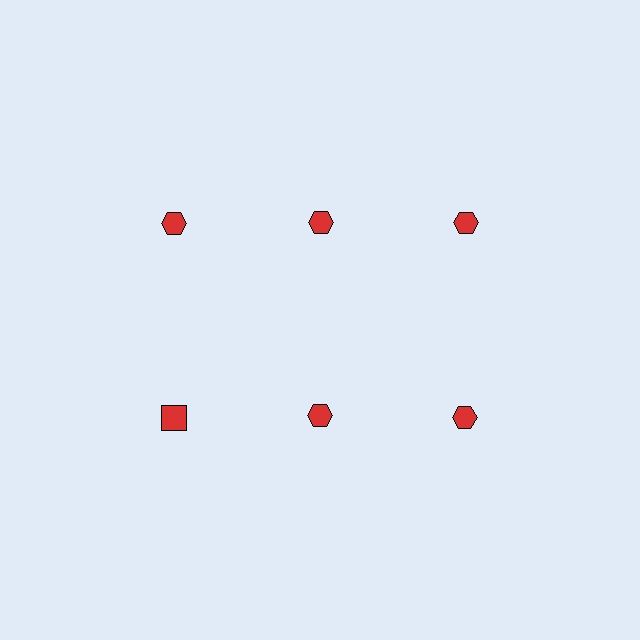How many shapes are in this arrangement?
There are 6 shapes arranged in a grid pattern.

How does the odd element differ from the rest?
It has a different shape: square instead of hexagon.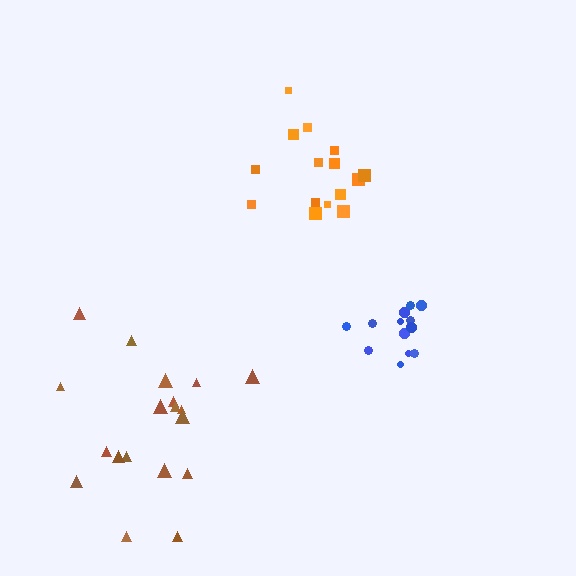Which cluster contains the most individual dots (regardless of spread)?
Brown (19).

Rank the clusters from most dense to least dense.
blue, orange, brown.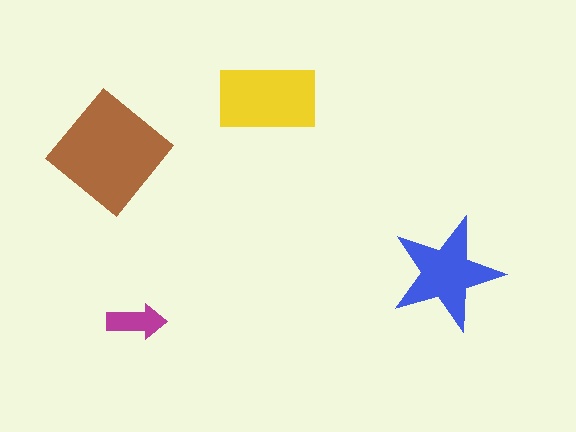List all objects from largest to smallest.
The brown diamond, the yellow rectangle, the blue star, the magenta arrow.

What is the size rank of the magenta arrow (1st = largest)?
4th.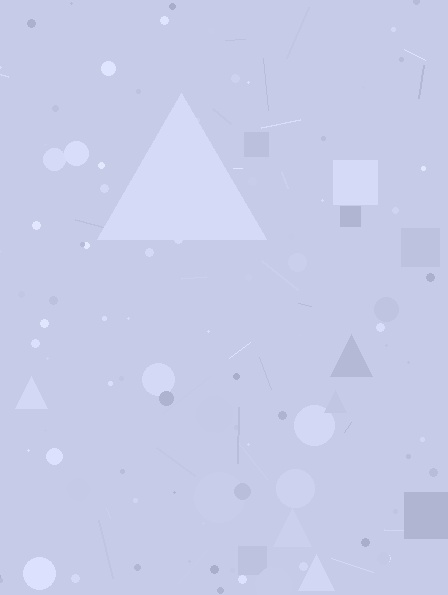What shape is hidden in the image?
A triangle is hidden in the image.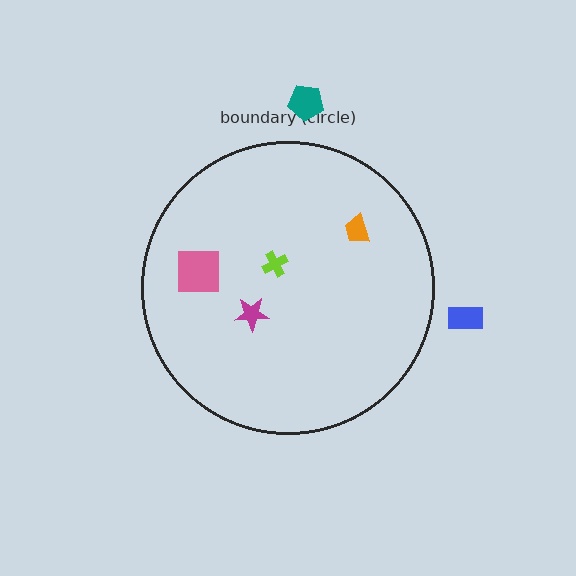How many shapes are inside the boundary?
4 inside, 2 outside.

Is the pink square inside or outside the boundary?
Inside.